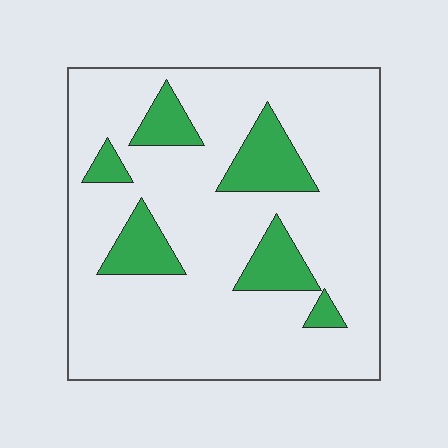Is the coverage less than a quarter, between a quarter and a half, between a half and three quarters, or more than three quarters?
Less than a quarter.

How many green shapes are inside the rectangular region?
6.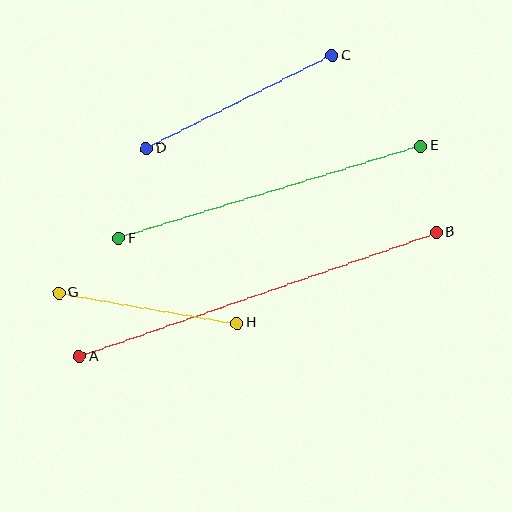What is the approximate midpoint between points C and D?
The midpoint is at approximately (239, 102) pixels.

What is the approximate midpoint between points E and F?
The midpoint is at approximately (270, 192) pixels.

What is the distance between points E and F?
The distance is approximately 316 pixels.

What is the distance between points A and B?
The distance is approximately 378 pixels.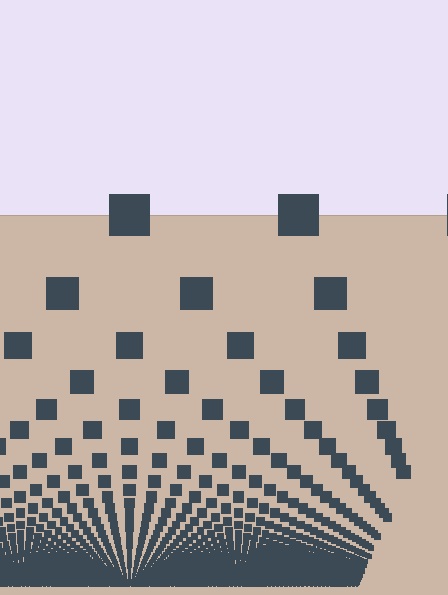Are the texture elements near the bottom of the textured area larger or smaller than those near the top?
Smaller. The gradient is inverted — elements near the bottom are smaller and denser.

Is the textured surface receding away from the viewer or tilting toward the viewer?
The surface appears to tilt toward the viewer. Texture elements get larger and sparser toward the top.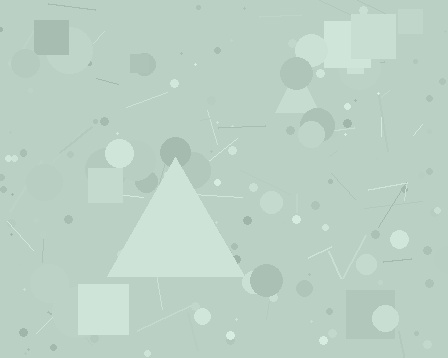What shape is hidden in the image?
A triangle is hidden in the image.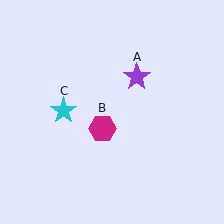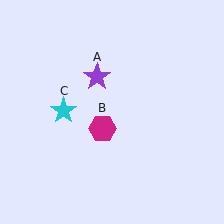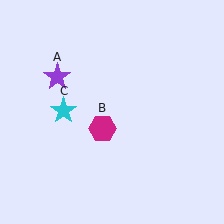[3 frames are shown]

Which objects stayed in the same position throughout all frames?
Magenta hexagon (object B) and cyan star (object C) remained stationary.